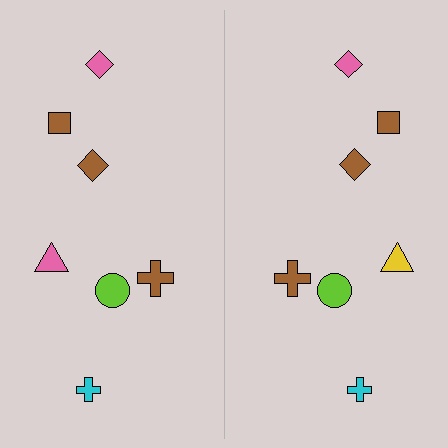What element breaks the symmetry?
The yellow triangle on the right side breaks the symmetry — its mirror counterpart is pink.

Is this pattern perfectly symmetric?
No, the pattern is not perfectly symmetric. The yellow triangle on the right side breaks the symmetry — its mirror counterpart is pink.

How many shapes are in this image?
There are 14 shapes in this image.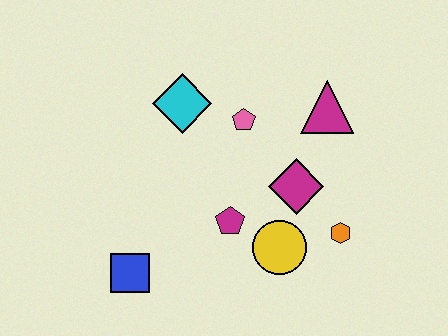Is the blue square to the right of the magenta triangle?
No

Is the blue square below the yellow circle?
Yes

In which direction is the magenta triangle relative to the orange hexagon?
The magenta triangle is above the orange hexagon.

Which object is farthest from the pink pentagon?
The blue square is farthest from the pink pentagon.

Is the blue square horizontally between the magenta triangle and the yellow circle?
No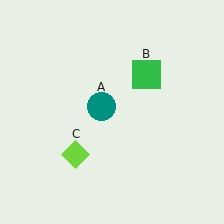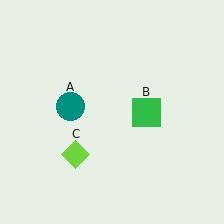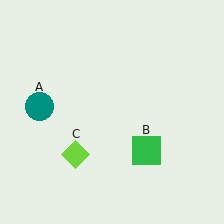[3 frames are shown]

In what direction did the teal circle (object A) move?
The teal circle (object A) moved left.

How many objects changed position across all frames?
2 objects changed position: teal circle (object A), green square (object B).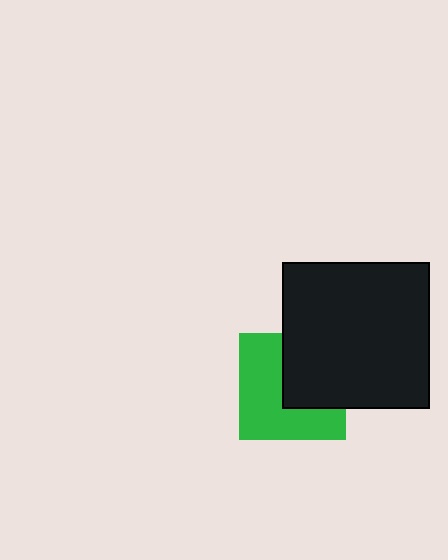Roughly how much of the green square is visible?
About half of it is visible (roughly 57%).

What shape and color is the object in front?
The object in front is a black square.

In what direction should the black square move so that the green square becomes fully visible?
The black square should move toward the upper-right. That is the shortest direction to clear the overlap and leave the green square fully visible.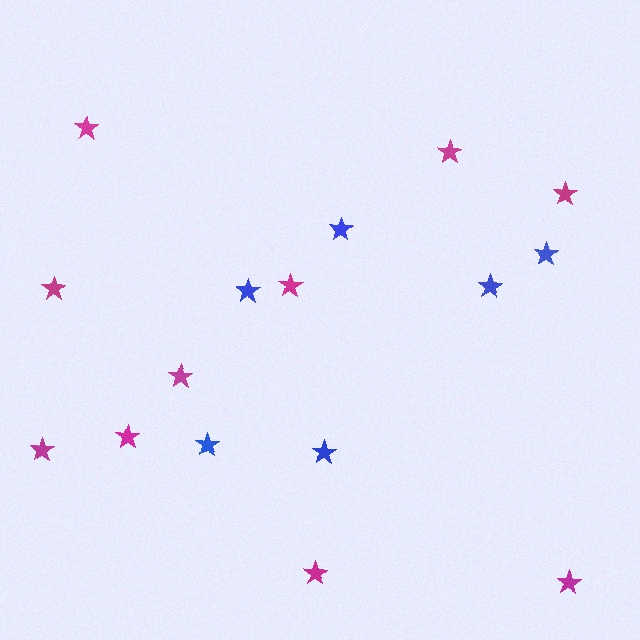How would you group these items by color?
There are 2 groups: one group of blue stars (6) and one group of magenta stars (10).